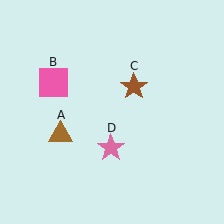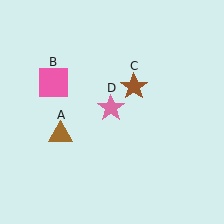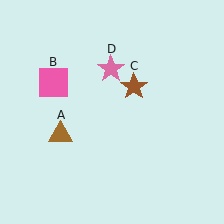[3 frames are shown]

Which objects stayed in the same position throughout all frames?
Brown triangle (object A) and pink square (object B) and brown star (object C) remained stationary.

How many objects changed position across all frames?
1 object changed position: pink star (object D).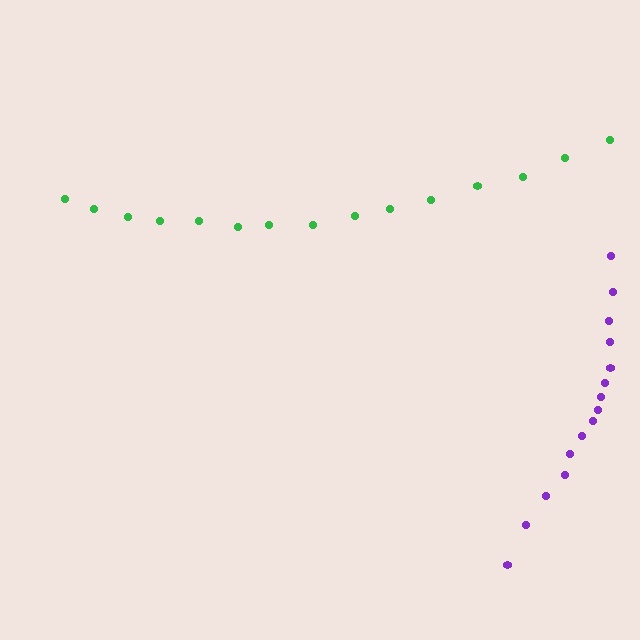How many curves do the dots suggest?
There are 2 distinct paths.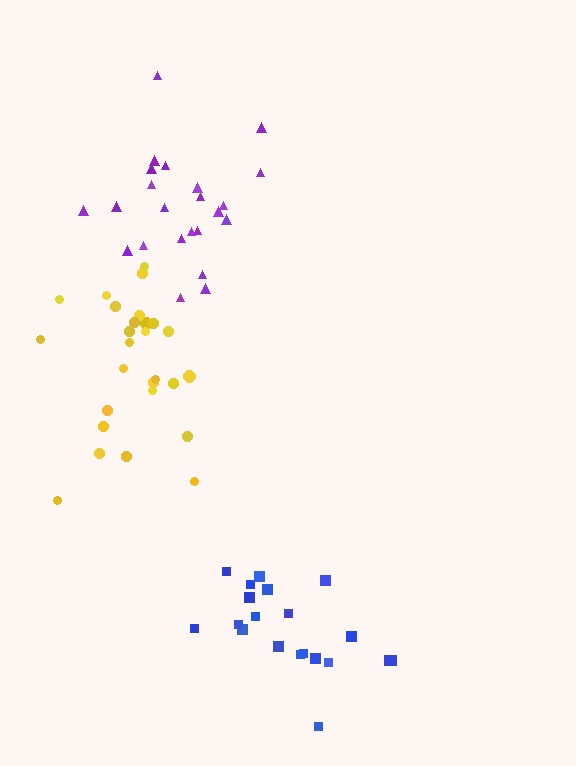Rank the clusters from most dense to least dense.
purple, yellow, blue.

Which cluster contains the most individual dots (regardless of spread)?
Yellow (27).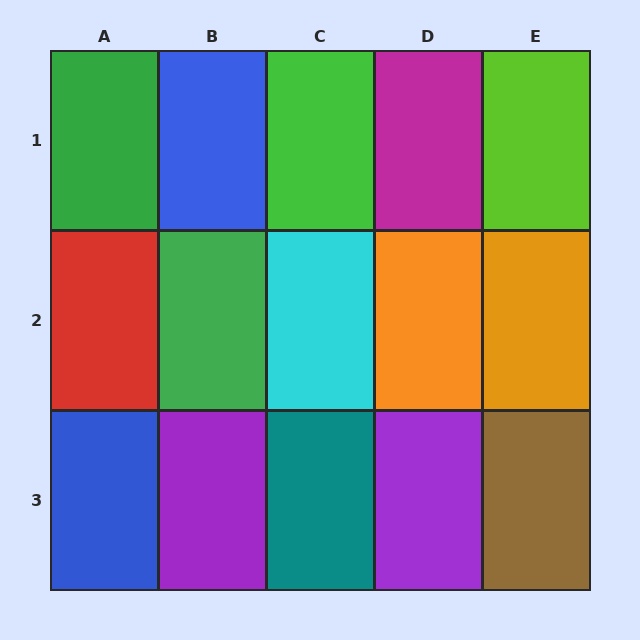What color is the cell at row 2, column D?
Orange.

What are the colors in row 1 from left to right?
Green, blue, green, magenta, lime.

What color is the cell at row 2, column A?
Red.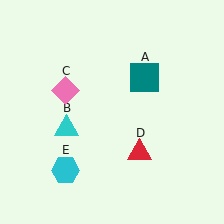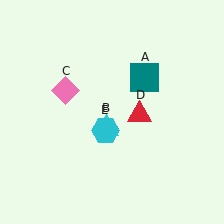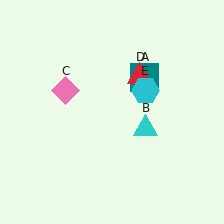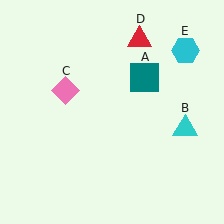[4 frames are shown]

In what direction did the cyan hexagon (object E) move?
The cyan hexagon (object E) moved up and to the right.